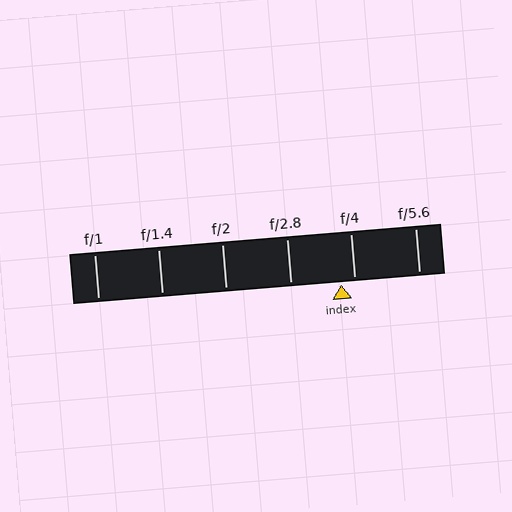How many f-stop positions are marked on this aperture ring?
There are 6 f-stop positions marked.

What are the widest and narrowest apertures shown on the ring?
The widest aperture shown is f/1 and the narrowest is f/5.6.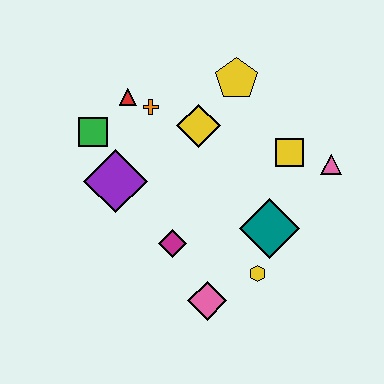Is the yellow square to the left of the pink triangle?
Yes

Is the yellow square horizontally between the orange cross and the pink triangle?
Yes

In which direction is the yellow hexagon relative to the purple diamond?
The yellow hexagon is to the right of the purple diamond.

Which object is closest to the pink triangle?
The yellow square is closest to the pink triangle.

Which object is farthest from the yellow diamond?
The pink diamond is farthest from the yellow diamond.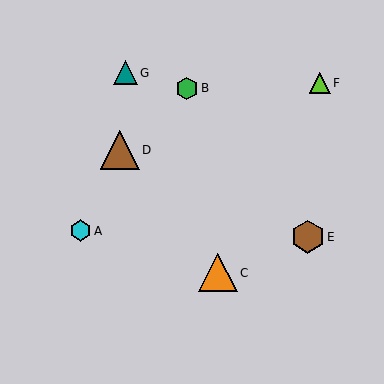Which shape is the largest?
The brown triangle (labeled D) is the largest.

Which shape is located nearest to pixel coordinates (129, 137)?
The brown triangle (labeled D) at (120, 150) is nearest to that location.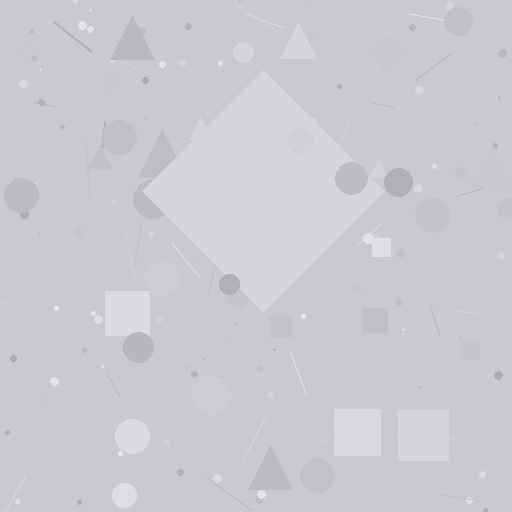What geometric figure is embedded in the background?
A diamond is embedded in the background.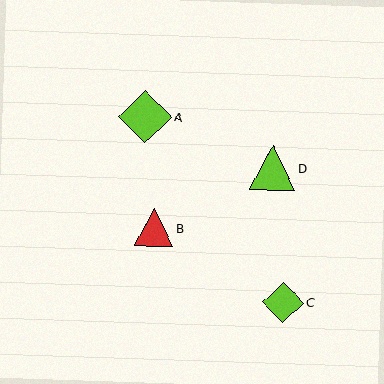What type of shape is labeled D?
Shape D is a lime triangle.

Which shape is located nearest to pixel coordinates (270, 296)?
The lime diamond (labeled C) at (283, 303) is nearest to that location.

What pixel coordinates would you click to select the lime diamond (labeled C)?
Click at (283, 303) to select the lime diamond C.